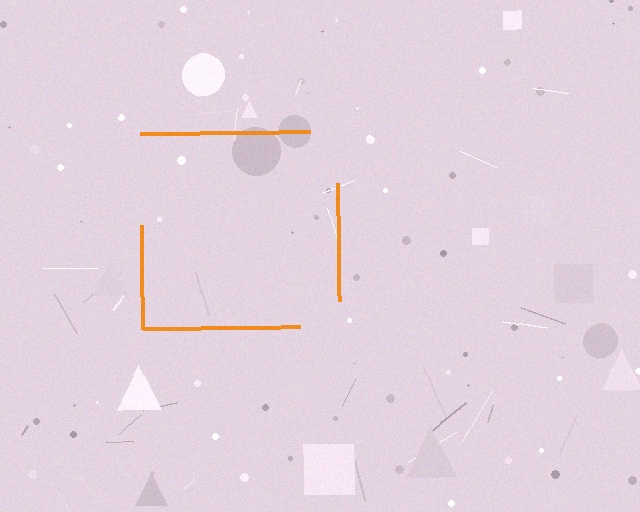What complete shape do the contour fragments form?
The contour fragments form a square.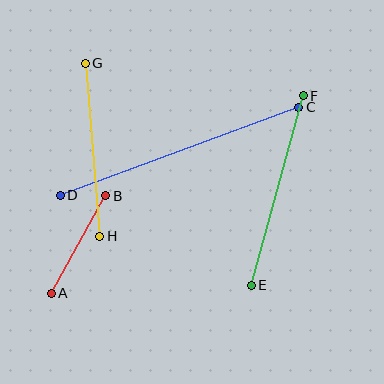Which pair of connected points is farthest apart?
Points C and D are farthest apart.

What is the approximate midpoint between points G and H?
The midpoint is at approximately (92, 150) pixels.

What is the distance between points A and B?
The distance is approximately 112 pixels.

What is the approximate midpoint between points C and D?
The midpoint is at approximately (179, 151) pixels.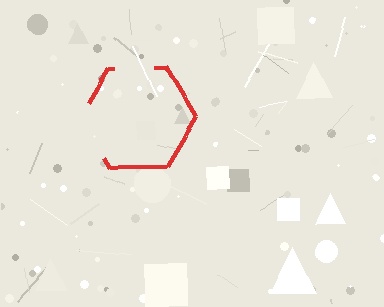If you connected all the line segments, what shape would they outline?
They would outline a hexagon.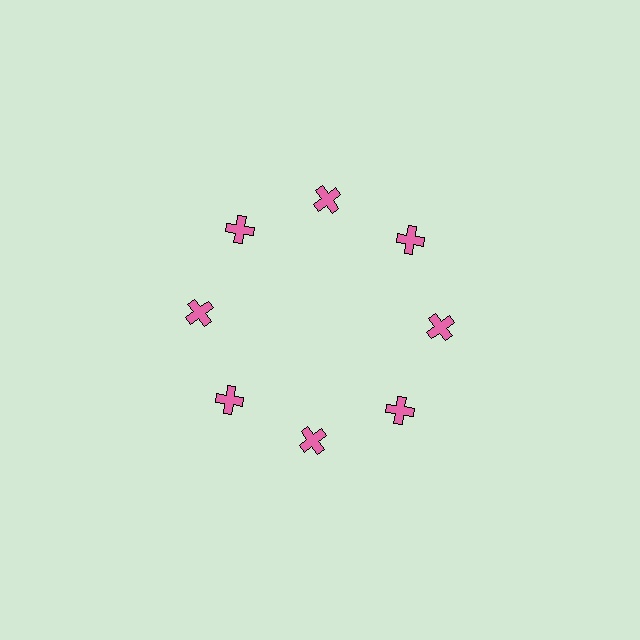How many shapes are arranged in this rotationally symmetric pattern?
There are 8 shapes, arranged in 8 groups of 1.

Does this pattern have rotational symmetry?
Yes, this pattern has 8-fold rotational symmetry. It looks the same after rotating 45 degrees around the center.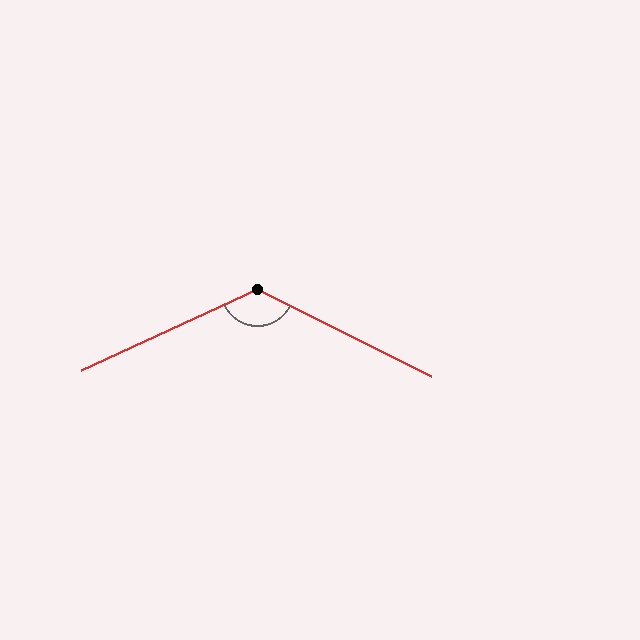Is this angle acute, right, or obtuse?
It is obtuse.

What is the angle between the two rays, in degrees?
Approximately 129 degrees.